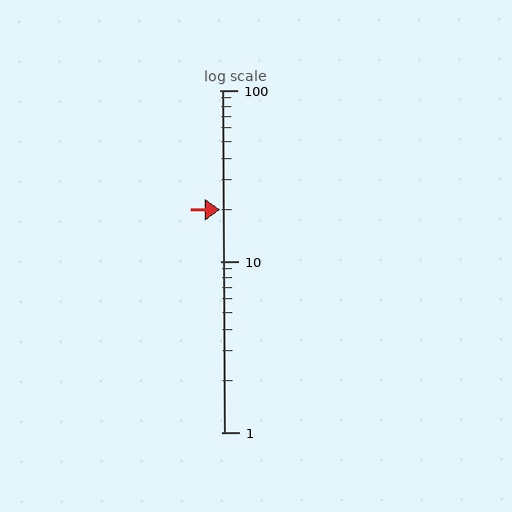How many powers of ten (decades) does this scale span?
The scale spans 2 decades, from 1 to 100.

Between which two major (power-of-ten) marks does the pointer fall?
The pointer is between 10 and 100.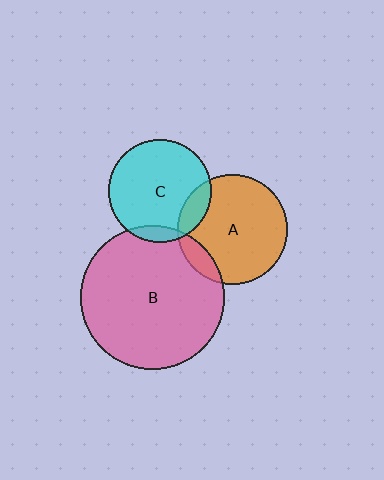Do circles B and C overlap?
Yes.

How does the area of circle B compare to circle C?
Approximately 1.9 times.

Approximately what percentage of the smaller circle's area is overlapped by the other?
Approximately 10%.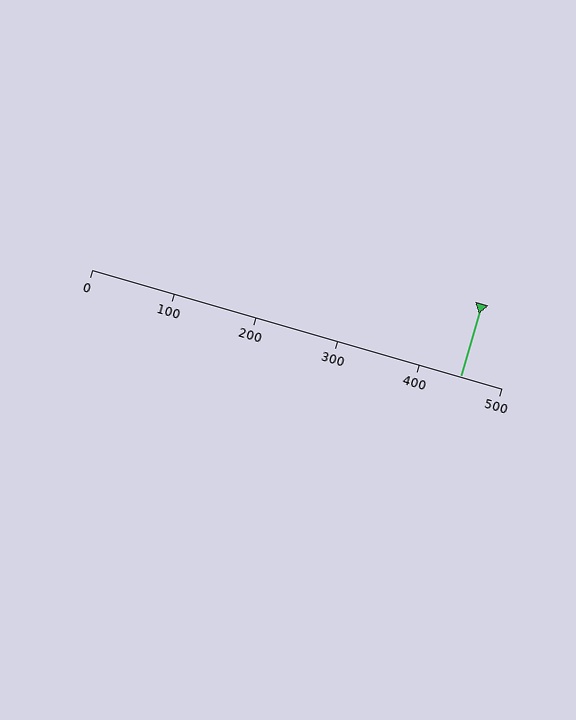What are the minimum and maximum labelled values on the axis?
The axis runs from 0 to 500.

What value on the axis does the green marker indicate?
The marker indicates approximately 450.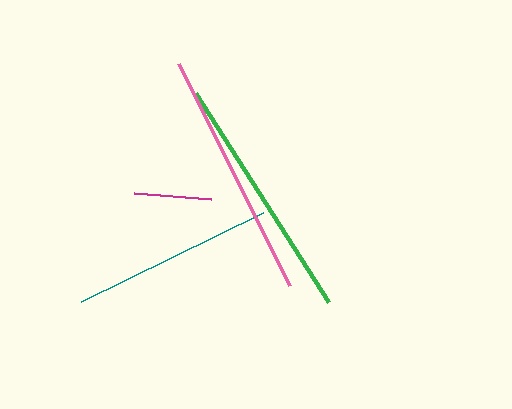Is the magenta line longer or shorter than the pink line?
The pink line is longer than the magenta line.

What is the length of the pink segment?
The pink segment is approximately 248 pixels long.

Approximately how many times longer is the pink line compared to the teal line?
The pink line is approximately 1.2 times the length of the teal line.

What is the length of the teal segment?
The teal segment is approximately 202 pixels long.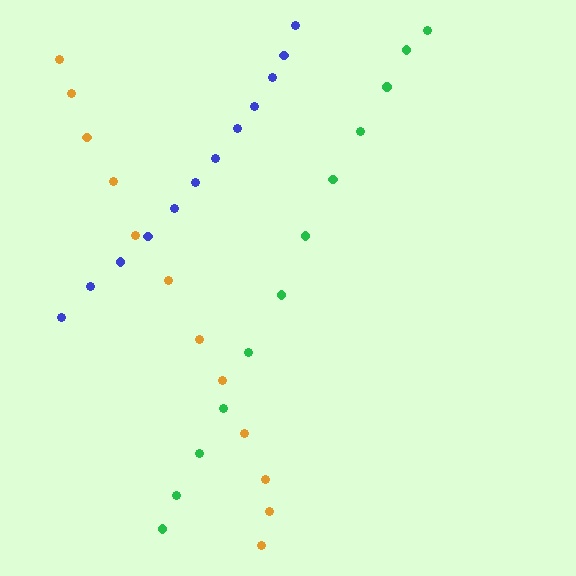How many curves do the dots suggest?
There are 3 distinct paths.